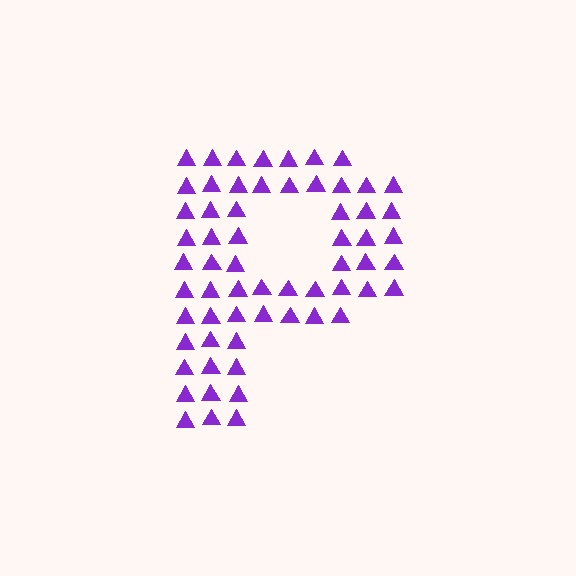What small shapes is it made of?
It is made of small triangles.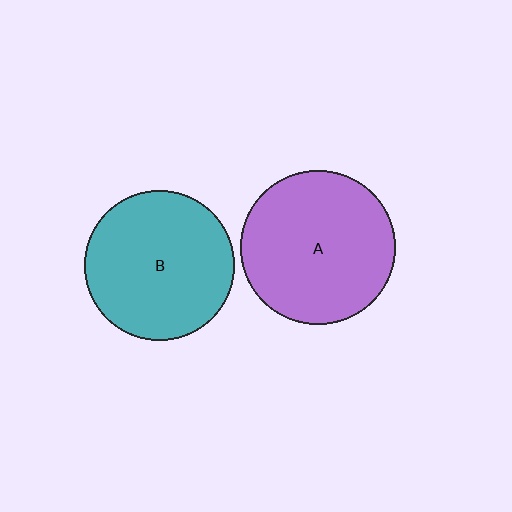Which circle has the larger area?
Circle A (purple).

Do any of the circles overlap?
No, none of the circles overlap.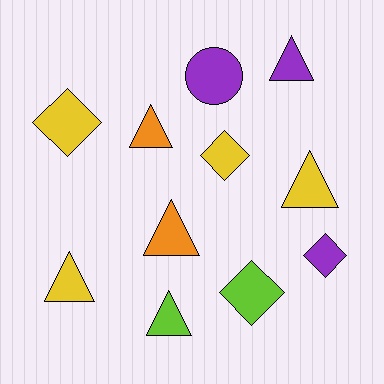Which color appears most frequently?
Yellow, with 4 objects.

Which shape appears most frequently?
Triangle, with 6 objects.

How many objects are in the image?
There are 11 objects.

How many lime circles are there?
There are no lime circles.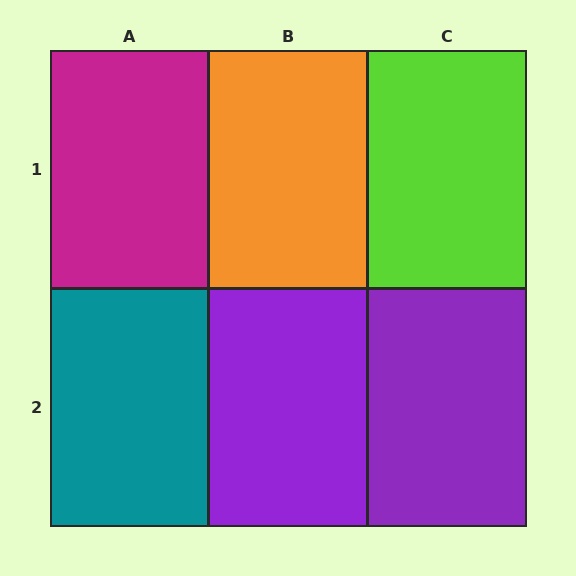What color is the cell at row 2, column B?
Purple.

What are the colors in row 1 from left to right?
Magenta, orange, lime.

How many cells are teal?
1 cell is teal.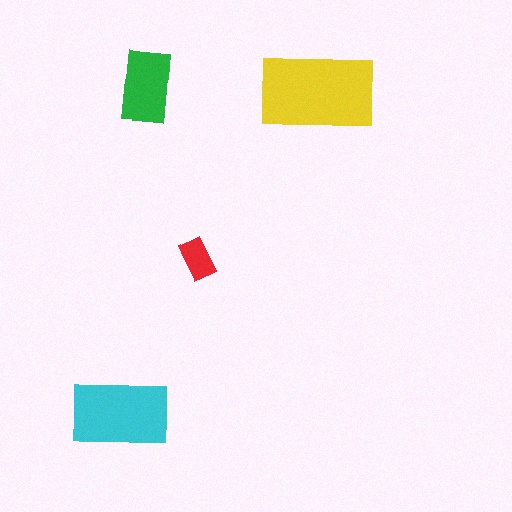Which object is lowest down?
The cyan rectangle is bottommost.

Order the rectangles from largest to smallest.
the yellow one, the cyan one, the green one, the red one.